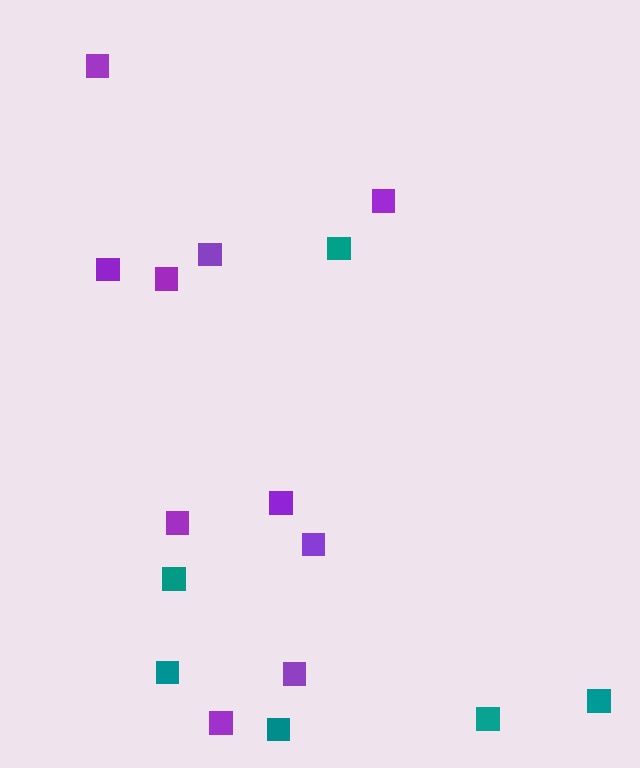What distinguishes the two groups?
There are 2 groups: one group of purple squares (10) and one group of teal squares (6).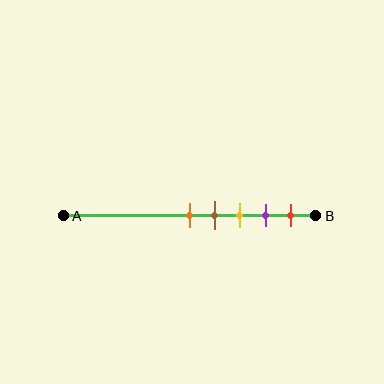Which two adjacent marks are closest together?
The orange and brown marks are the closest adjacent pair.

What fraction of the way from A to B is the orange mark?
The orange mark is approximately 50% (0.5) of the way from A to B.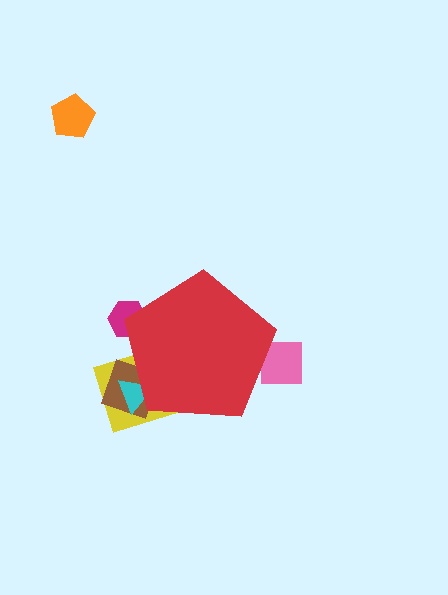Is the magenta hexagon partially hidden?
Yes, the magenta hexagon is partially hidden behind the red pentagon.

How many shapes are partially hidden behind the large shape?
5 shapes are partially hidden.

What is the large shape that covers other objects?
A red pentagon.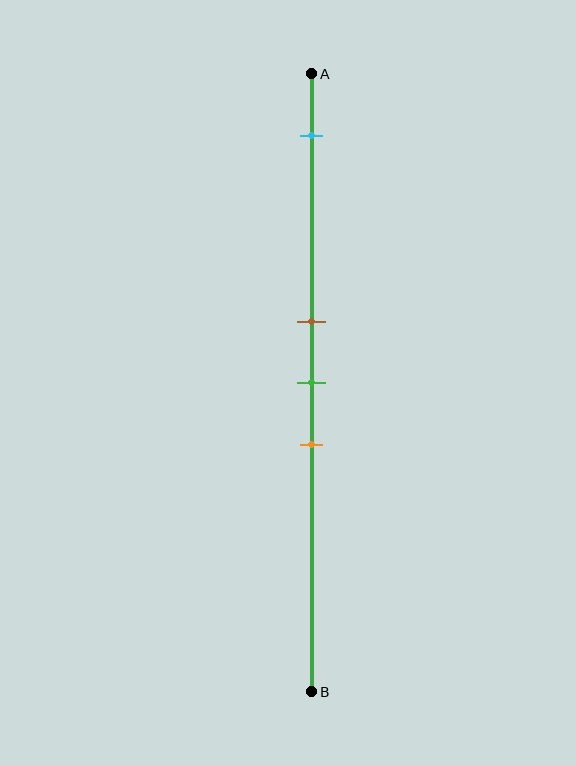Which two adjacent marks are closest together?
The brown and green marks are the closest adjacent pair.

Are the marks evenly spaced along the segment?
No, the marks are not evenly spaced.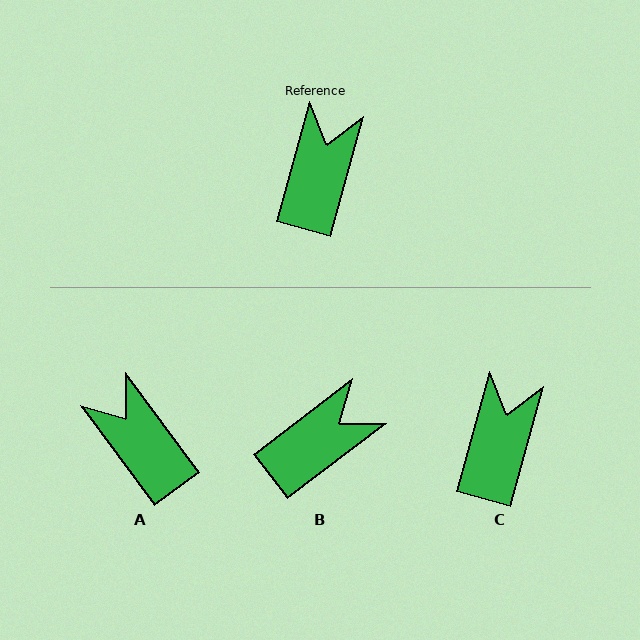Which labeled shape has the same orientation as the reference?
C.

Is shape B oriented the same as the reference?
No, it is off by about 37 degrees.